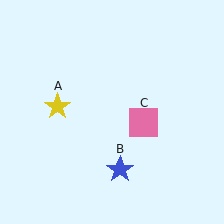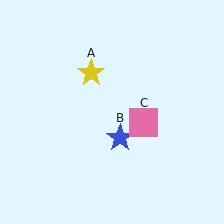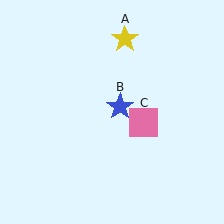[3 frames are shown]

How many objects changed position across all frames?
2 objects changed position: yellow star (object A), blue star (object B).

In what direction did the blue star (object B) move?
The blue star (object B) moved up.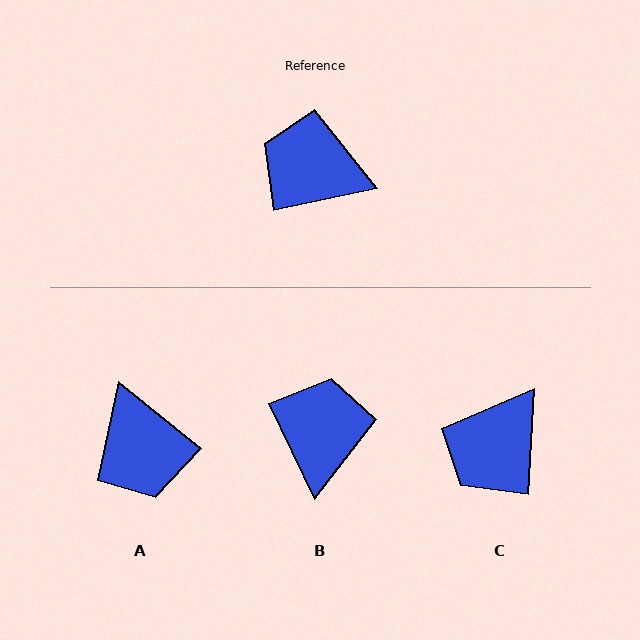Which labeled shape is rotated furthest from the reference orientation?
A, about 130 degrees away.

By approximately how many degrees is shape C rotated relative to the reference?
Approximately 75 degrees counter-clockwise.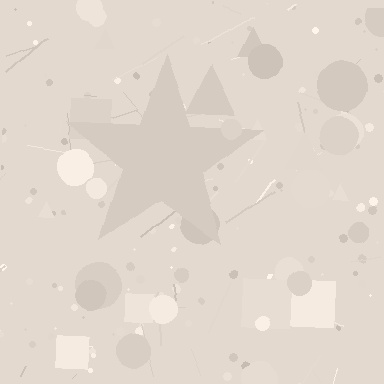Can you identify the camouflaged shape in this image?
The camouflaged shape is a star.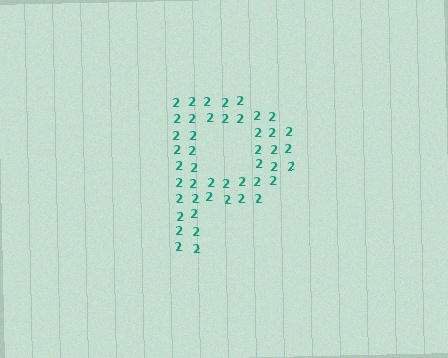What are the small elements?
The small elements are digit 2's.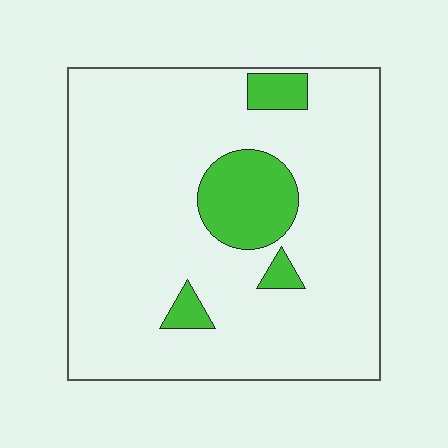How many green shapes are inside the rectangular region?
4.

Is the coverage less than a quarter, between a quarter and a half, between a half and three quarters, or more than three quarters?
Less than a quarter.